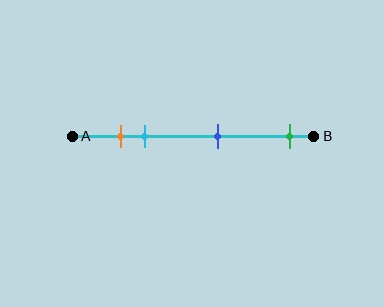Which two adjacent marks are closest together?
The orange and cyan marks are the closest adjacent pair.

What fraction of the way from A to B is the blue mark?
The blue mark is approximately 60% (0.6) of the way from A to B.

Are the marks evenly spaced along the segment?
No, the marks are not evenly spaced.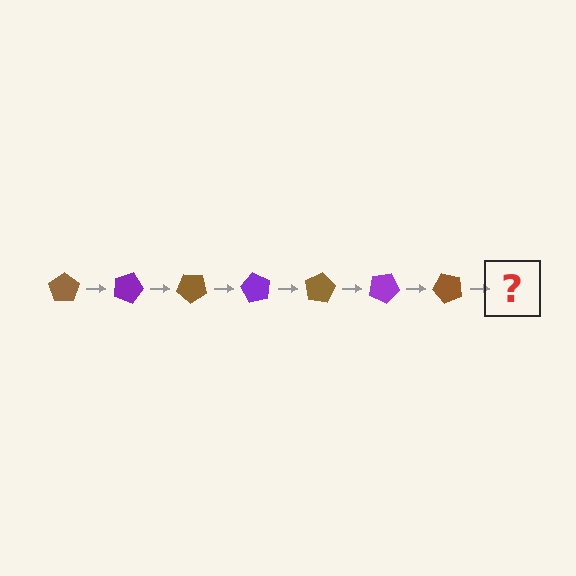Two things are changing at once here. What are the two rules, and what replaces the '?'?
The two rules are that it rotates 20 degrees each step and the color cycles through brown and purple. The '?' should be a purple pentagon, rotated 140 degrees from the start.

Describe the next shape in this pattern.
It should be a purple pentagon, rotated 140 degrees from the start.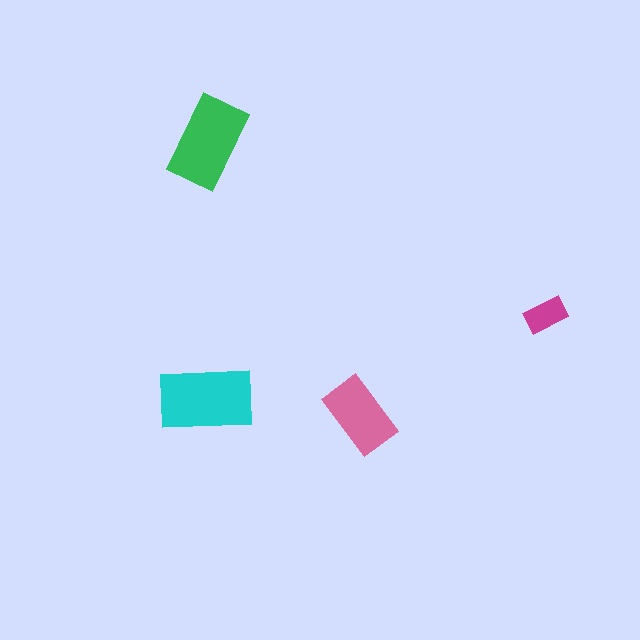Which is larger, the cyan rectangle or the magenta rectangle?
The cyan one.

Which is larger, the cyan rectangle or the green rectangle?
The cyan one.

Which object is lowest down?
The pink rectangle is bottommost.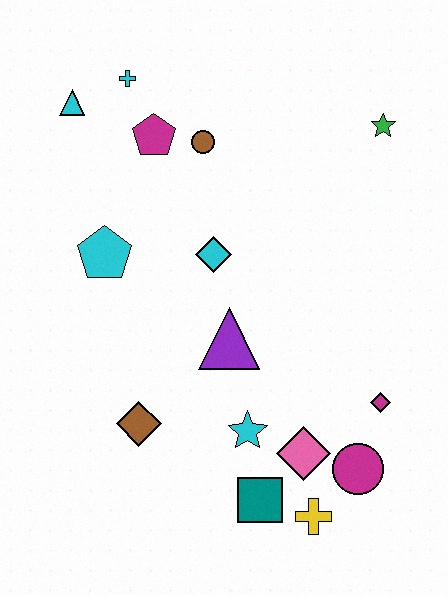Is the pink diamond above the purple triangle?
No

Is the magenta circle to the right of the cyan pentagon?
Yes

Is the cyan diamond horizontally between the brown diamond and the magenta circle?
Yes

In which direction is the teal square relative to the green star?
The teal square is below the green star.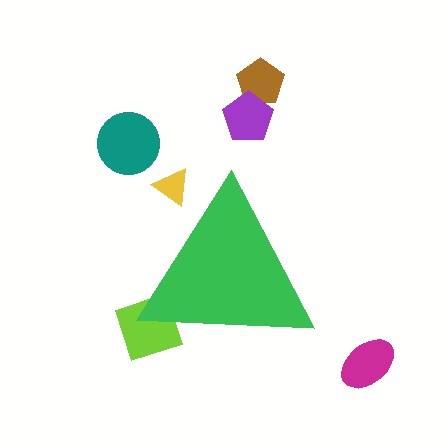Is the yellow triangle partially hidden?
Yes, the yellow triangle is partially hidden behind the green triangle.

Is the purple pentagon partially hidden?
No, the purple pentagon is fully visible.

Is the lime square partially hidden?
Yes, the lime square is partially hidden behind the green triangle.